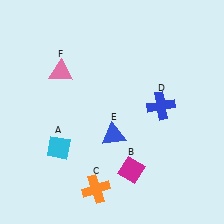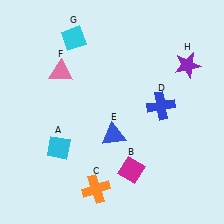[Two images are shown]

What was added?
A cyan diamond (G), a purple star (H) were added in Image 2.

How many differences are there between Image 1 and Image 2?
There are 2 differences between the two images.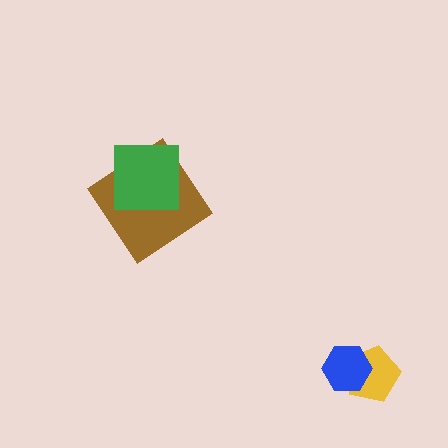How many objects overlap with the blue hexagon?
1 object overlaps with the blue hexagon.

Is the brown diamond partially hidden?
Yes, it is partially covered by another shape.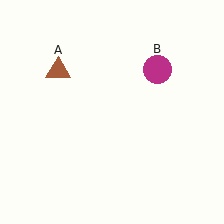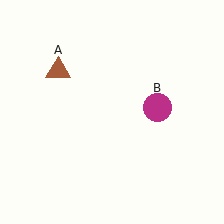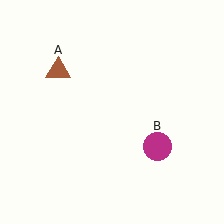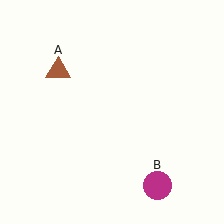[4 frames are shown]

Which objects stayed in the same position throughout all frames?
Brown triangle (object A) remained stationary.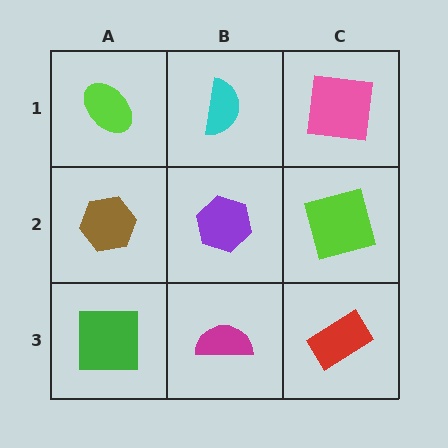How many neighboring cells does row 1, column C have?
2.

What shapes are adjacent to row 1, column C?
A lime square (row 2, column C), a cyan semicircle (row 1, column B).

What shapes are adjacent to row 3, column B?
A purple hexagon (row 2, column B), a green square (row 3, column A), a red rectangle (row 3, column C).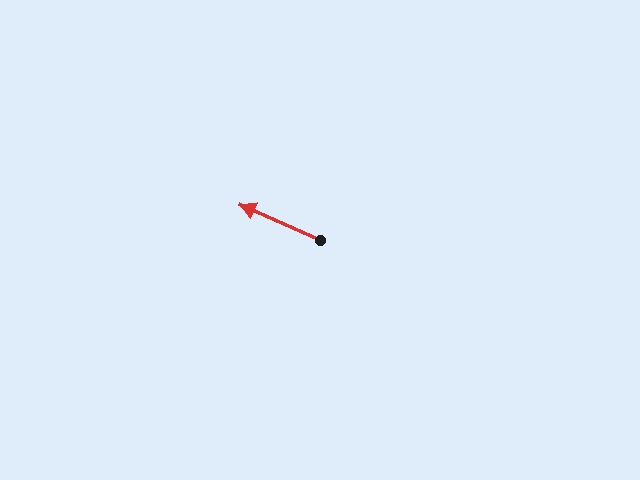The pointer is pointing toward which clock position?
Roughly 10 o'clock.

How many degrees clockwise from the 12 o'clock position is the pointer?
Approximately 294 degrees.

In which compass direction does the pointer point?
Northwest.